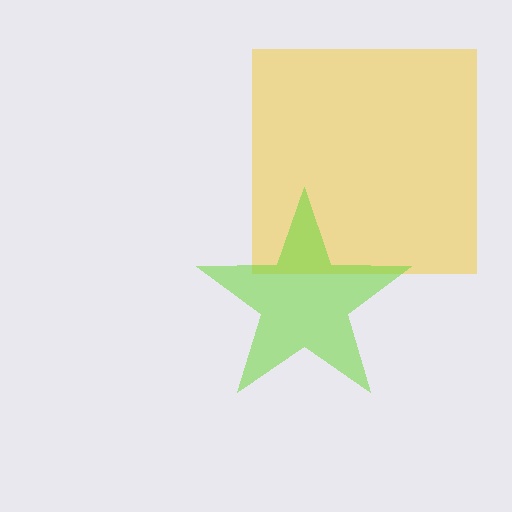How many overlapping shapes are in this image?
There are 2 overlapping shapes in the image.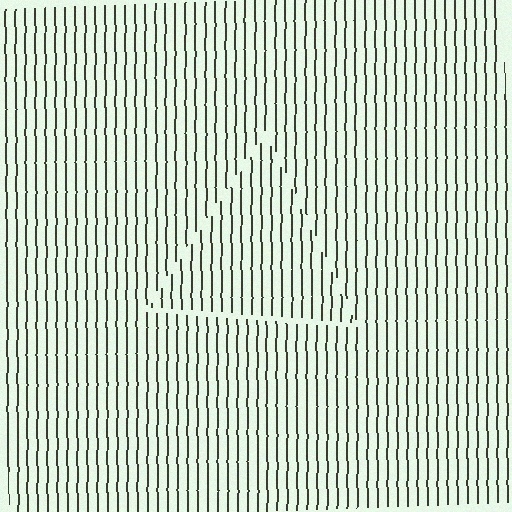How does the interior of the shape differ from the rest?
The interior of the shape contains the same grating, shifted by half a period — the contour is defined by the phase discontinuity where line-ends from the inner and outer gratings abut.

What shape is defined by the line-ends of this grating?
An illusory triangle. The interior of the shape contains the same grating, shifted by half a period — the contour is defined by the phase discontinuity where line-ends from the inner and outer gratings abut.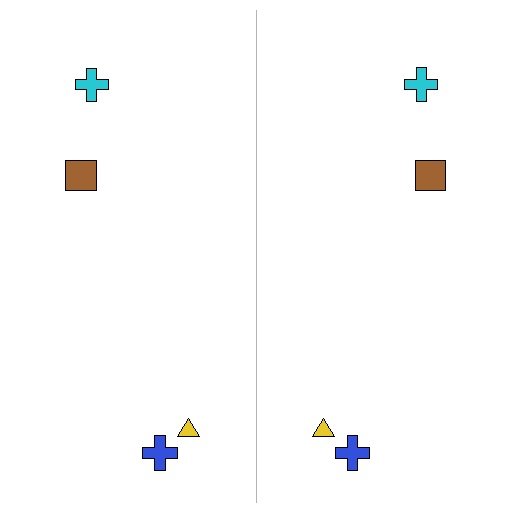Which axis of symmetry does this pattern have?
The pattern has a vertical axis of symmetry running through the center of the image.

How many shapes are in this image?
There are 8 shapes in this image.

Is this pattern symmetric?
Yes, this pattern has bilateral (reflection) symmetry.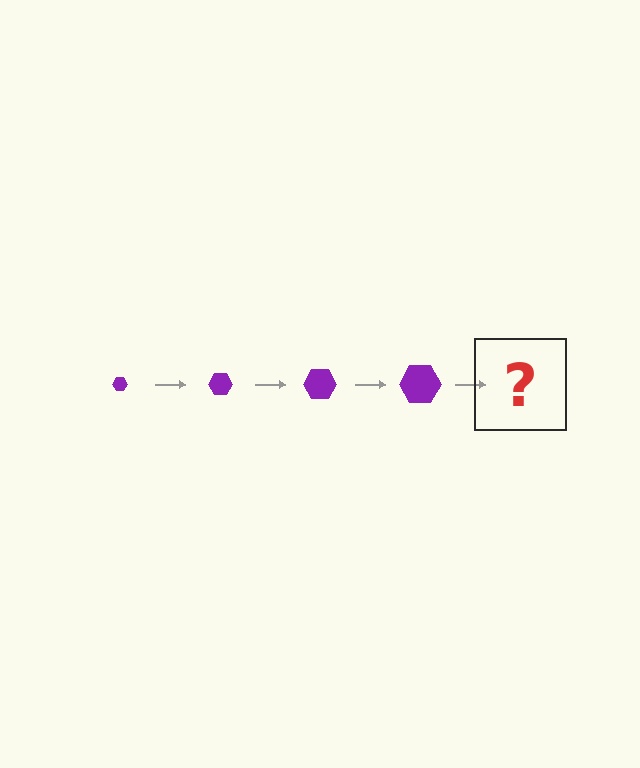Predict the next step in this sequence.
The next step is a purple hexagon, larger than the previous one.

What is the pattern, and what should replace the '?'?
The pattern is that the hexagon gets progressively larger each step. The '?' should be a purple hexagon, larger than the previous one.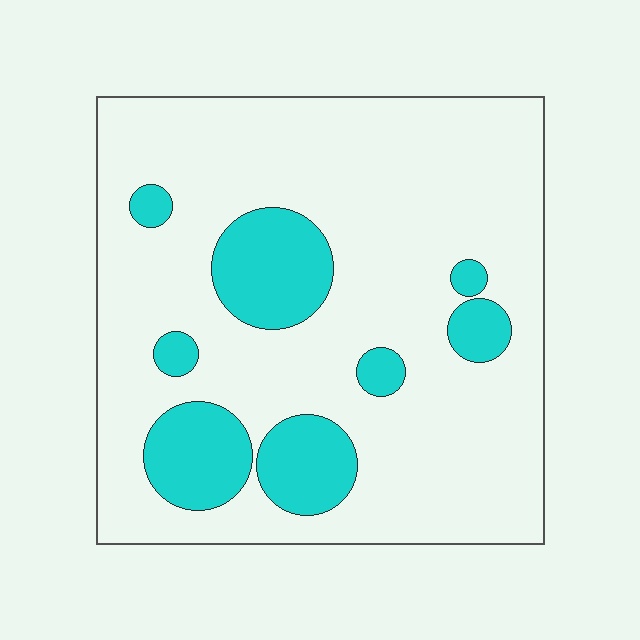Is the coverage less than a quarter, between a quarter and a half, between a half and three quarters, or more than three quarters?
Less than a quarter.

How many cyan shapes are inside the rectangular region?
8.